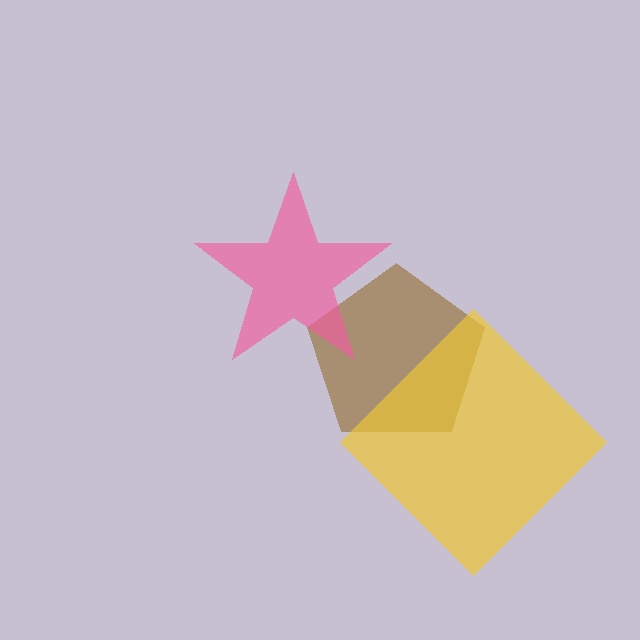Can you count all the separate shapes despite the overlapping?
Yes, there are 3 separate shapes.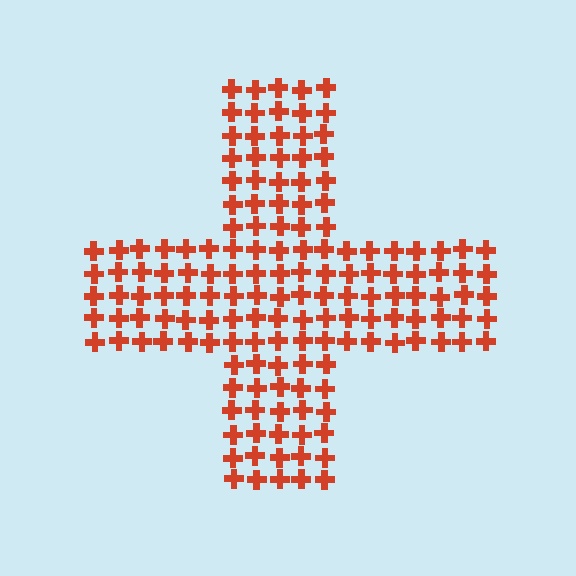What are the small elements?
The small elements are crosses.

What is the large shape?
The large shape is a cross.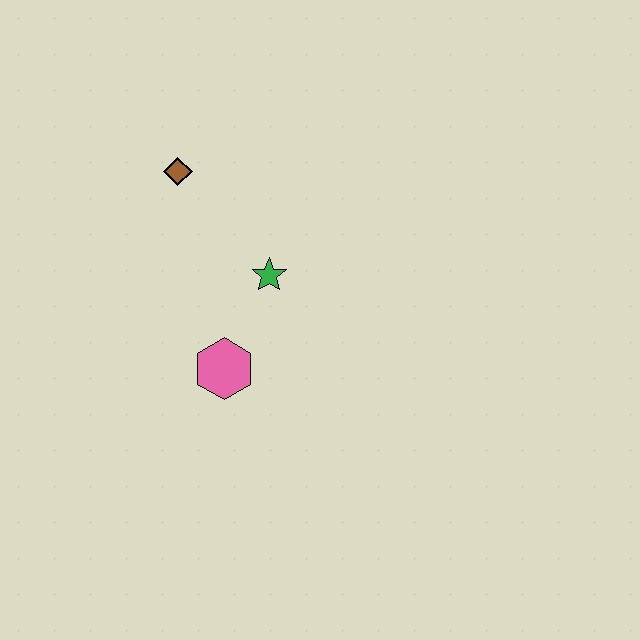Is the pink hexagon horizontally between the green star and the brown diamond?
Yes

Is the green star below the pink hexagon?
No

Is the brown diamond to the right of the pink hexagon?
No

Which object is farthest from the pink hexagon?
The brown diamond is farthest from the pink hexagon.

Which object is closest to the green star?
The pink hexagon is closest to the green star.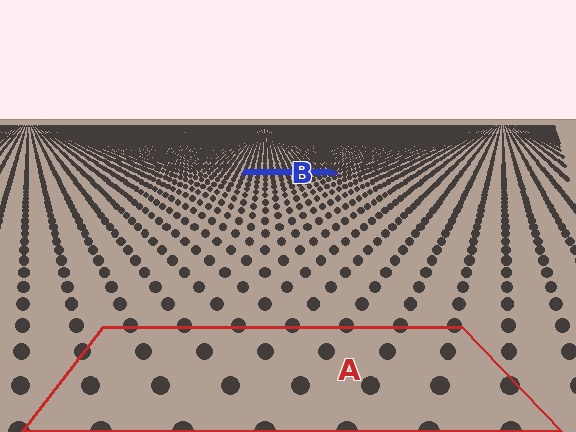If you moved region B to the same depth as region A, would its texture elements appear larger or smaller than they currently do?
They would appear larger. At a closer depth, the same texture elements are projected at a bigger on-screen size.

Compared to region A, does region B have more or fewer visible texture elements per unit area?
Region B has more texture elements per unit area — they are packed more densely because it is farther away.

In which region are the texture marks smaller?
The texture marks are smaller in region B, because it is farther away.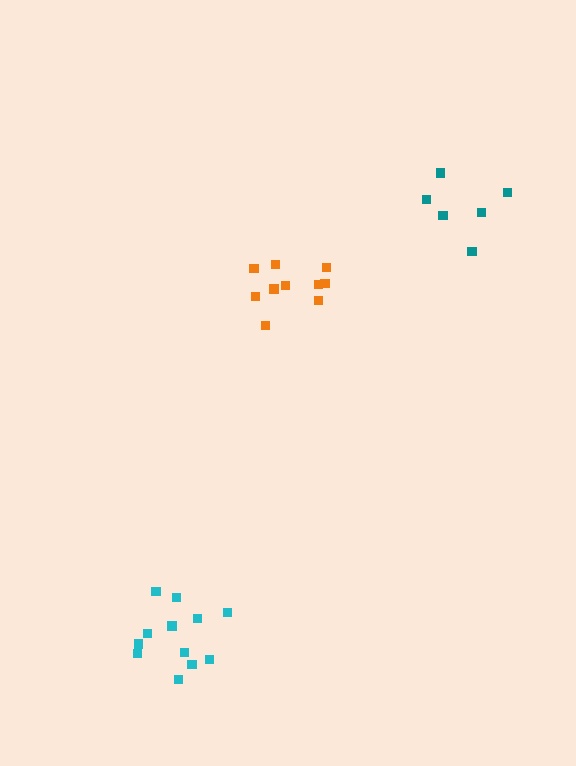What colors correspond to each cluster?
The clusters are colored: orange, teal, cyan.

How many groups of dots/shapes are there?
There are 3 groups.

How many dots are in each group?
Group 1: 10 dots, Group 2: 6 dots, Group 3: 12 dots (28 total).